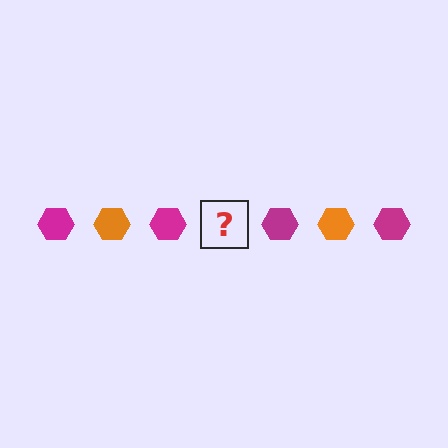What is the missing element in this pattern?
The missing element is an orange hexagon.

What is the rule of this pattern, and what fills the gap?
The rule is that the pattern cycles through magenta, orange hexagons. The gap should be filled with an orange hexagon.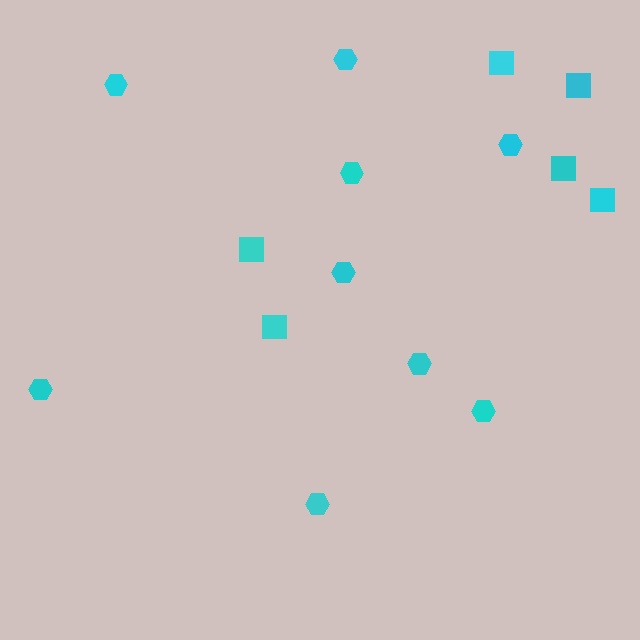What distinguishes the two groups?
There are 2 groups: one group of squares (6) and one group of hexagons (9).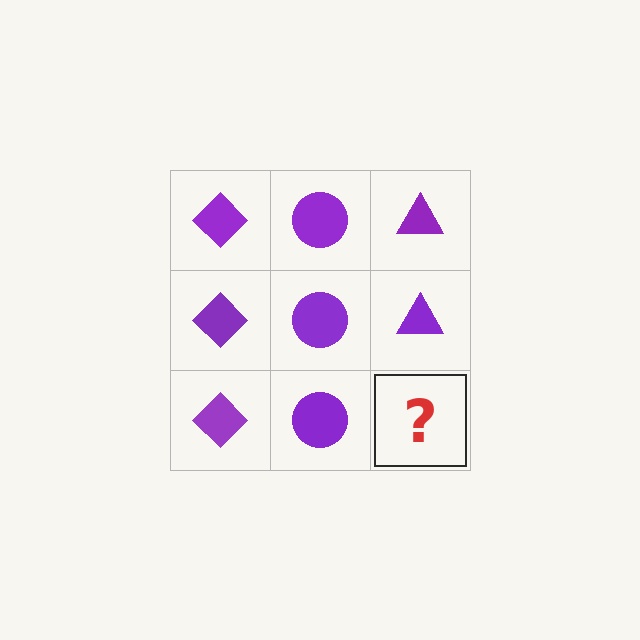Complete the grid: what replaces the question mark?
The question mark should be replaced with a purple triangle.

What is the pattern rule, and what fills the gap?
The rule is that each column has a consistent shape. The gap should be filled with a purple triangle.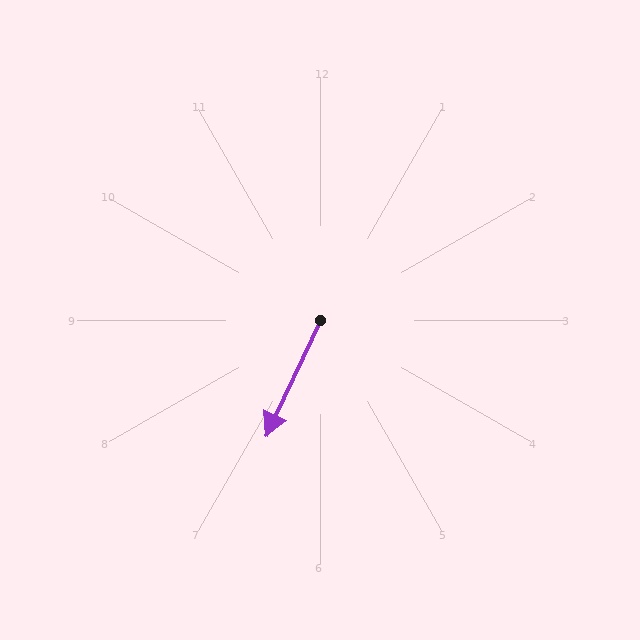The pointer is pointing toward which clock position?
Roughly 7 o'clock.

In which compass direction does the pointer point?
Southwest.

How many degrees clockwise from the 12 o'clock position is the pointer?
Approximately 205 degrees.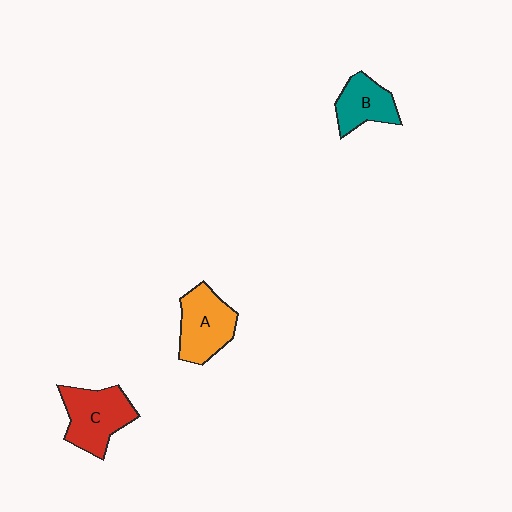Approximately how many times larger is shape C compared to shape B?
Approximately 1.4 times.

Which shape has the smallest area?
Shape B (teal).